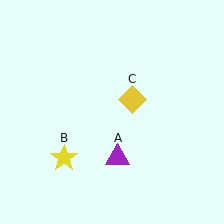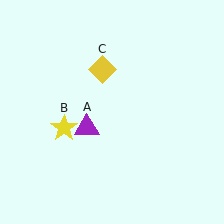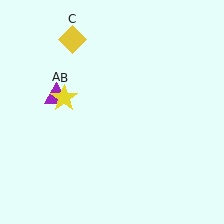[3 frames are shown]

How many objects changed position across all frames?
3 objects changed position: purple triangle (object A), yellow star (object B), yellow diamond (object C).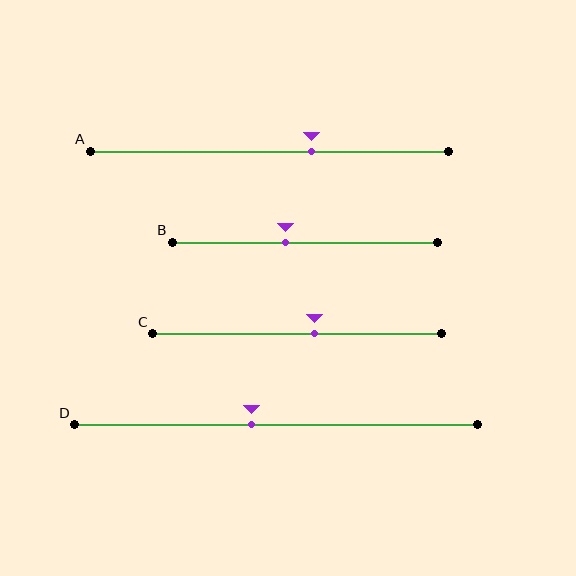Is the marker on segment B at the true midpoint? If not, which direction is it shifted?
No, the marker on segment B is shifted to the left by about 7% of the segment length.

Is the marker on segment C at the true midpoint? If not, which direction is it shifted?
No, the marker on segment C is shifted to the right by about 6% of the segment length.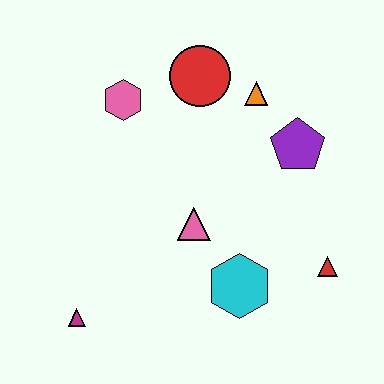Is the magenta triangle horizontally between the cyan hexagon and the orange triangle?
No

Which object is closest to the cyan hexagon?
The pink triangle is closest to the cyan hexagon.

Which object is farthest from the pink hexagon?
The red triangle is farthest from the pink hexagon.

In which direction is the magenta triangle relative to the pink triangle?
The magenta triangle is to the left of the pink triangle.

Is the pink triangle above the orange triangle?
No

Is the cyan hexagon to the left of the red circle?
No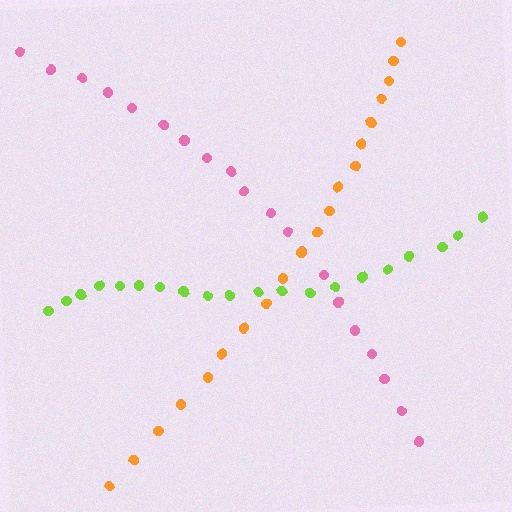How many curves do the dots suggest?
There are 3 distinct paths.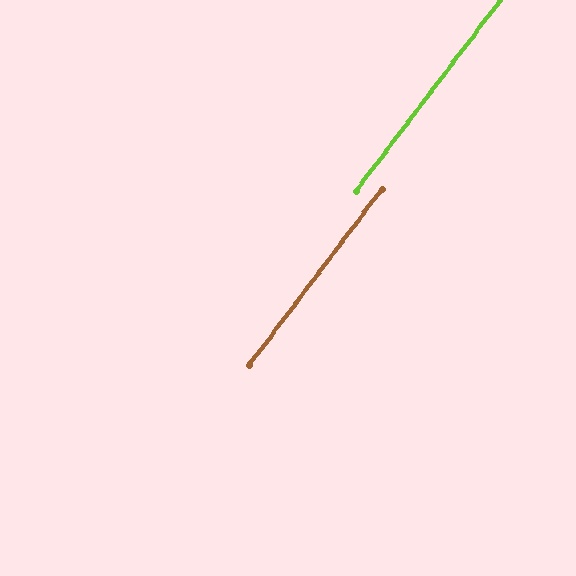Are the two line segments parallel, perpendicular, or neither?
Parallel — their directions differ by only 0.1°.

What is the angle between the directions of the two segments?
Approximately 0 degrees.